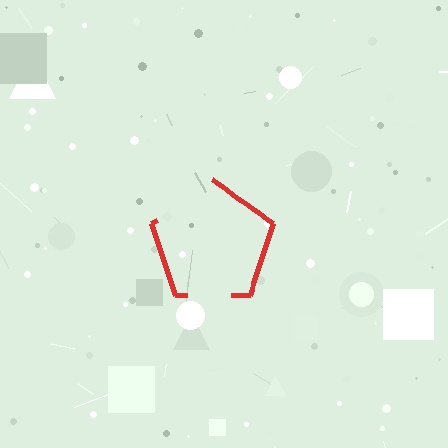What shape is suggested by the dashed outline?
The dashed outline suggests a pentagon.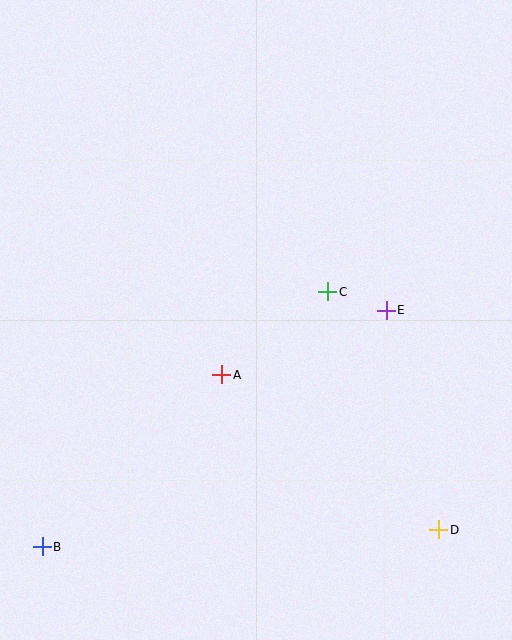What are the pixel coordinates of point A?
Point A is at (222, 375).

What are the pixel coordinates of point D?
Point D is at (439, 530).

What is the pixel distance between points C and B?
The distance between C and B is 383 pixels.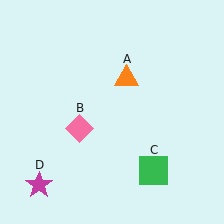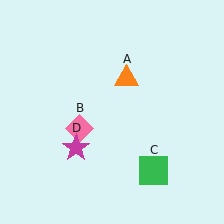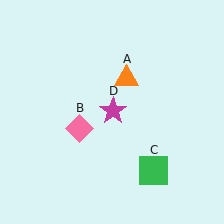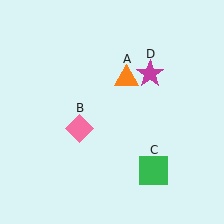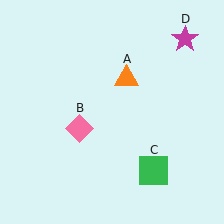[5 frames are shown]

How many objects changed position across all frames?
1 object changed position: magenta star (object D).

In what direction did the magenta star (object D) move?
The magenta star (object D) moved up and to the right.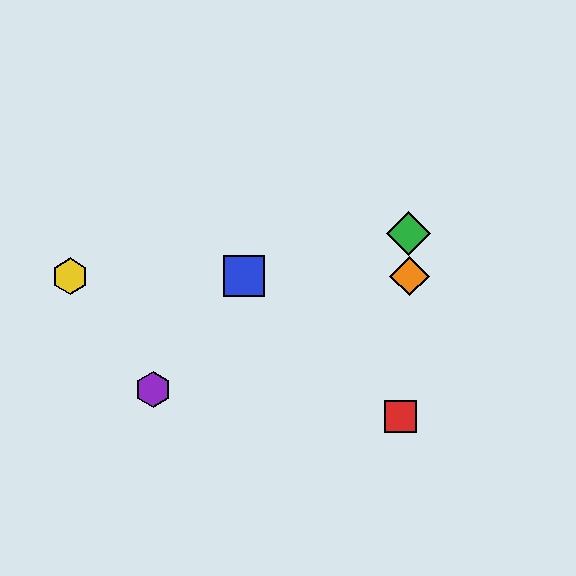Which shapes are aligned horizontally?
The blue square, the yellow hexagon, the orange diamond are aligned horizontally.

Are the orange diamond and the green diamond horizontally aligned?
No, the orange diamond is at y≈276 and the green diamond is at y≈233.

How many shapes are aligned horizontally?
3 shapes (the blue square, the yellow hexagon, the orange diamond) are aligned horizontally.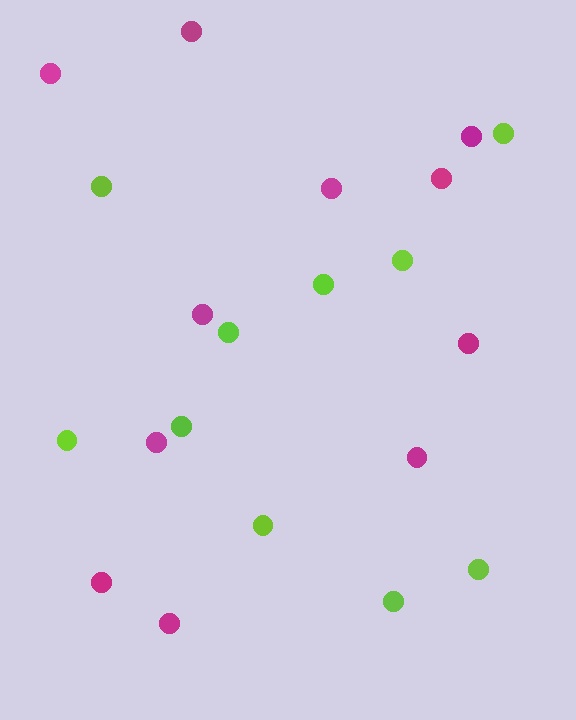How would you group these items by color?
There are 2 groups: one group of magenta circles (11) and one group of lime circles (10).